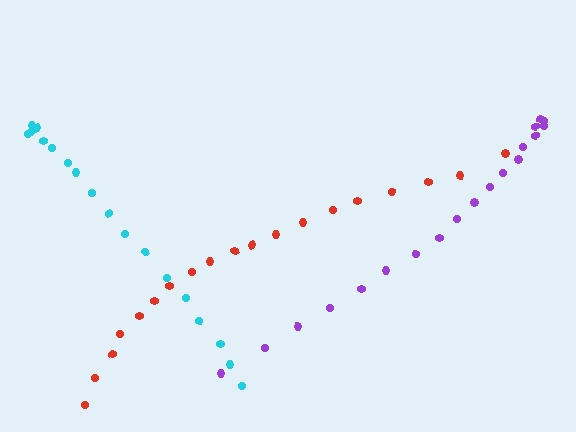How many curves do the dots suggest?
There are 3 distinct paths.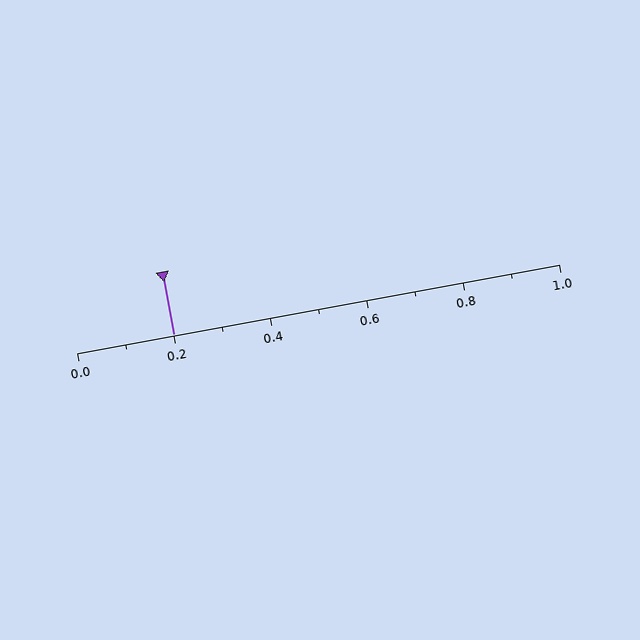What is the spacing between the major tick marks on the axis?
The major ticks are spaced 0.2 apart.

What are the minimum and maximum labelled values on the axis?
The axis runs from 0.0 to 1.0.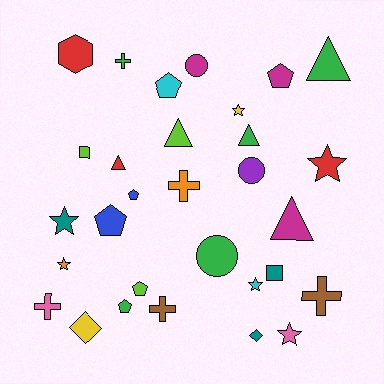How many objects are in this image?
There are 30 objects.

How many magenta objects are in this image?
There are 3 magenta objects.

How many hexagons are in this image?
There is 1 hexagon.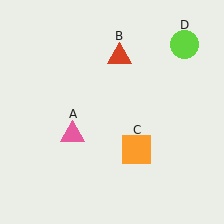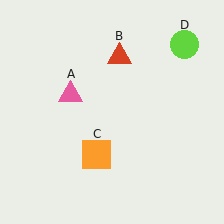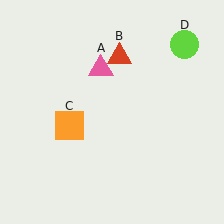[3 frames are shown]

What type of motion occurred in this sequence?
The pink triangle (object A), orange square (object C) rotated clockwise around the center of the scene.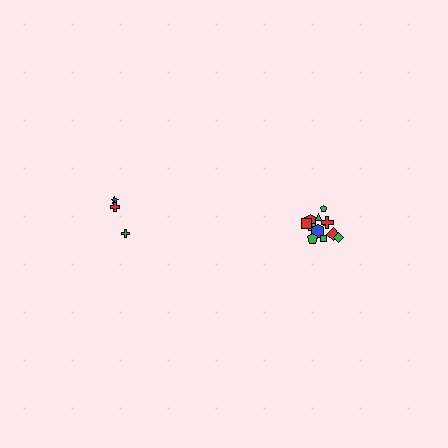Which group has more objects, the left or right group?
The right group.